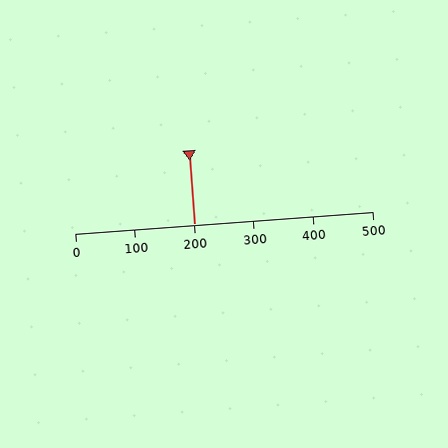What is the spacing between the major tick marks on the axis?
The major ticks are spaced 100 apart.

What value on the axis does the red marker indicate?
The marker indicates approximately 200.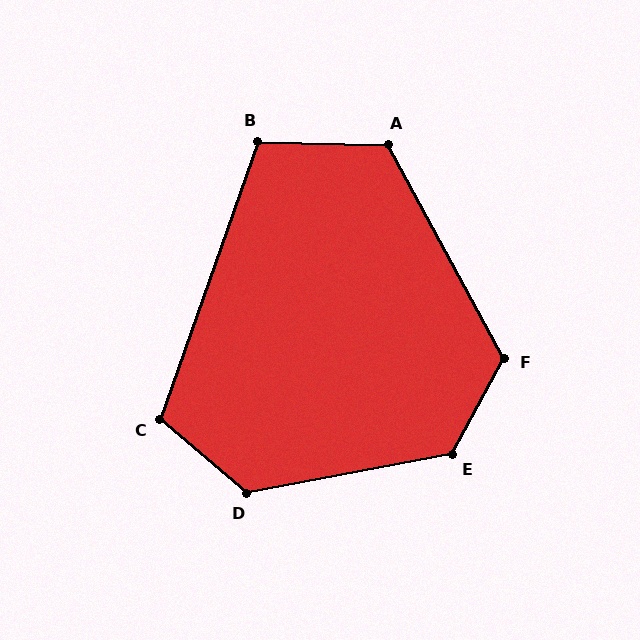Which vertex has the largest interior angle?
E, at approximately 129 degrees.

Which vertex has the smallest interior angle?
B, at approximately 109 degrees.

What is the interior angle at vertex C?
Approximately 111 degrees (obtuse).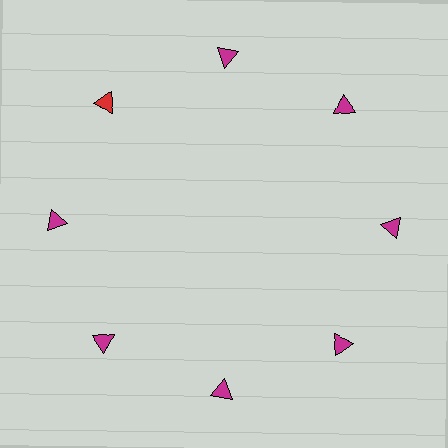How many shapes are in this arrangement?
There are 8 shapes arranged in a ring pattern.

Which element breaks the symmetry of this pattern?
The red triangle at roughly the 10 o'clock position breaks the symmetry. All other shapes are magenta triangles.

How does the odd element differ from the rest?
It has a different color: red instead of magenta.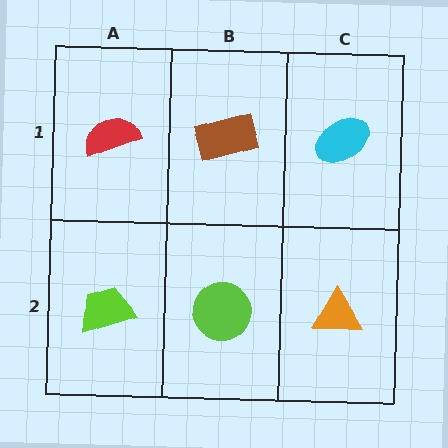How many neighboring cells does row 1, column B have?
3.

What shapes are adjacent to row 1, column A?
A lime trapezoid (row 2, column A), a brown rectangle (row 1, column B).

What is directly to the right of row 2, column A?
A lime circle.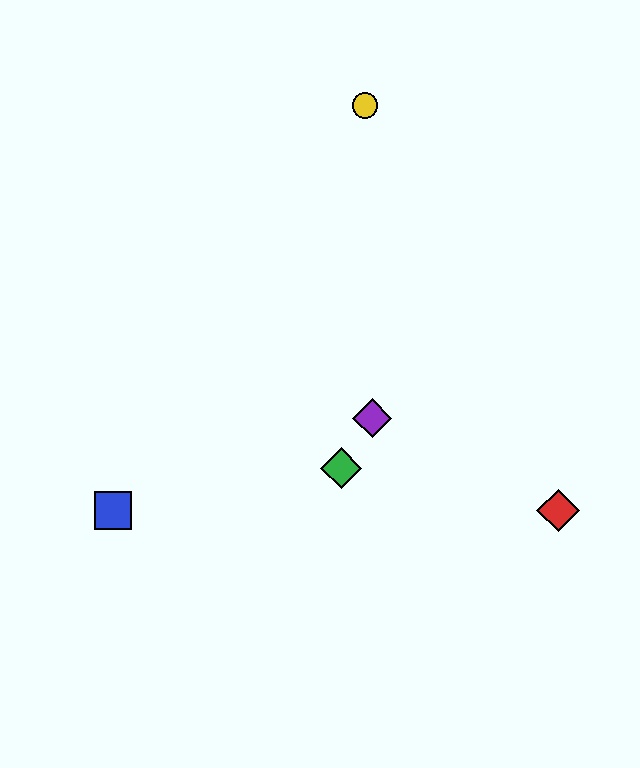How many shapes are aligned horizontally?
2 shapes (the red diamond, the blue square) are aligned horizontally.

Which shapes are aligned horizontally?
The red diamond, the blue square are aligned horizontally.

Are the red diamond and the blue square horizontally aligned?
Yes, both are at y≈510.